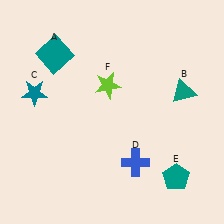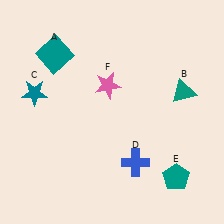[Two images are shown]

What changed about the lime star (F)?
In Image 1, F is lime. In Image 2, it changed to pink.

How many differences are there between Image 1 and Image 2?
There is 1 difference between the two images.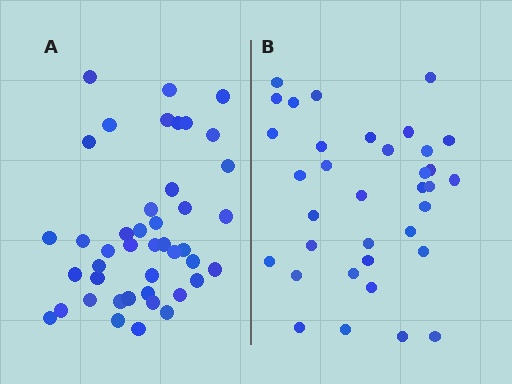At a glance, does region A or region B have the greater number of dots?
Region A (the left region) has more dots.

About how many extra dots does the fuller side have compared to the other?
Region A has roughly 8 or so more dots than region B.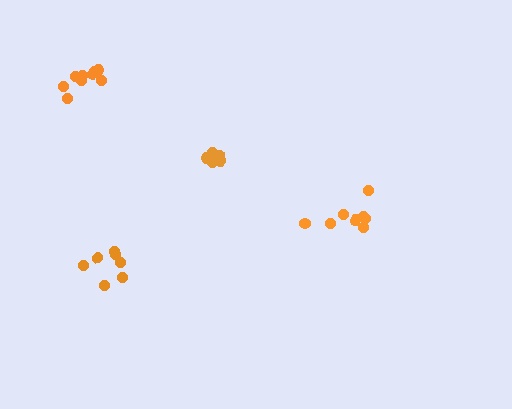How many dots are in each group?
Group 1: 5 dots, Group 2: 9 dots, Group 3: 8 dots, Group 4: 7 dots (29 total).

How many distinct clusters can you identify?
There are 4 distinct clusters.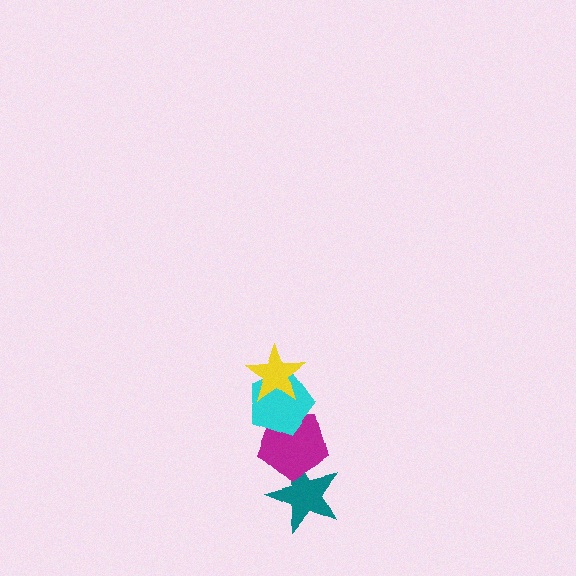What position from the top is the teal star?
The teal star is 4th from the top.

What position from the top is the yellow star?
The yellow star is 1st from the top.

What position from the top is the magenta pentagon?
The magenta pentagon is 3rd from the top.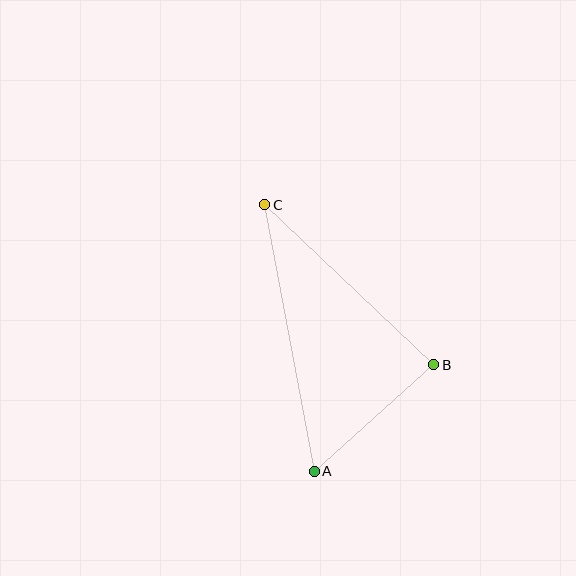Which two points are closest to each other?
Points A and B are closest to each other.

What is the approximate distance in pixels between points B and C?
The distance between B and C is approximately 233 pixels.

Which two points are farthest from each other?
Points A and C are farthest from each other.